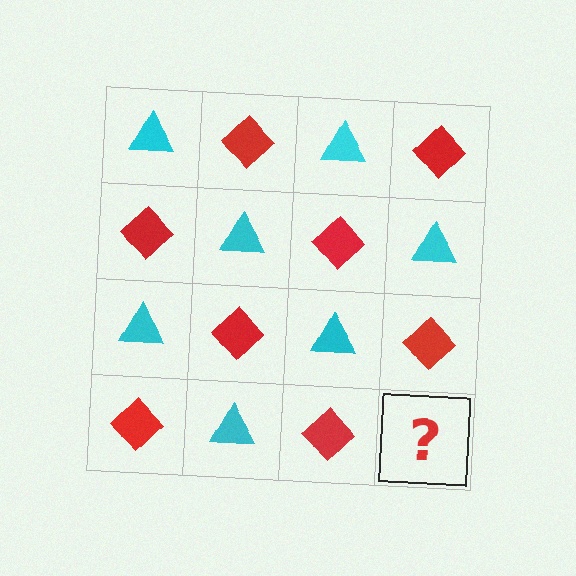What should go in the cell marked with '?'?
The missing cell should contain a cyan triangle.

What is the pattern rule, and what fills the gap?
The rule is that it alternates cyan triangle and red diamond in a checkerboard pattern. The gap should be filled with a cyan triangle.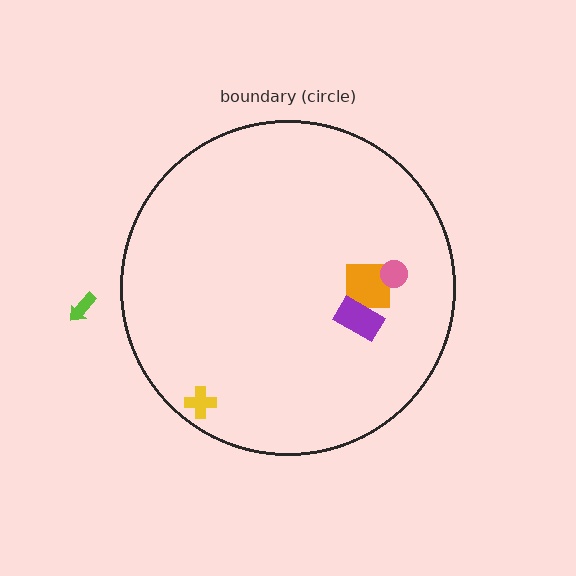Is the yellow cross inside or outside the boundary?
Inside.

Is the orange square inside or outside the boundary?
Inside.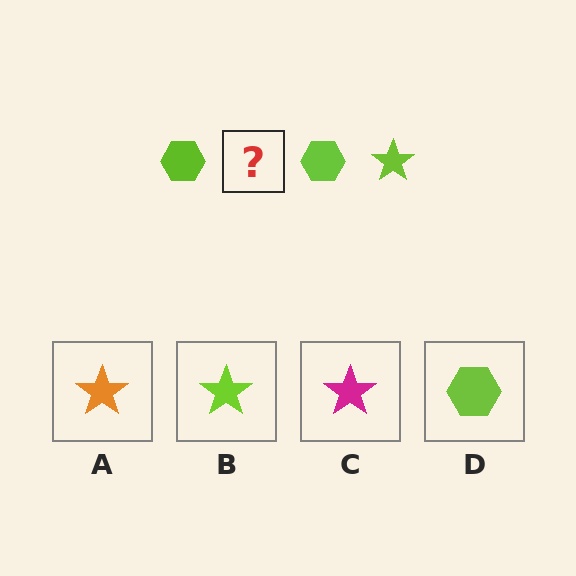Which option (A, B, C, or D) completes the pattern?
B.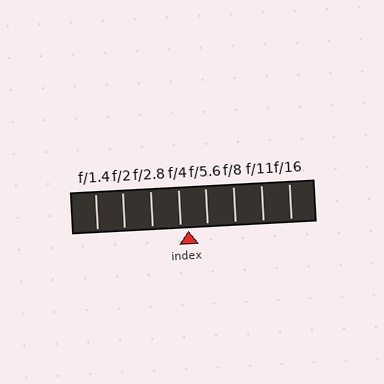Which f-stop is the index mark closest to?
The index mark is closest to f/4.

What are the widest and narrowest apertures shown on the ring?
The widest aperture shown is f/1.4 and the narrowest is f/16.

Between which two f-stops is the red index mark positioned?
The index mark is between f/4 and f/5.6.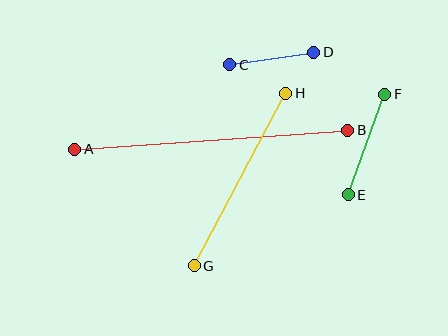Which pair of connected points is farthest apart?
Points A and B are farthest apart.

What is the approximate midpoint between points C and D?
The midpoint is at approximately (272, 58) pixels.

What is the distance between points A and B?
The distance is approximately 273 pixels.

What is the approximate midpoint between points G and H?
The midpoint is at approximately (240, 179) pixels.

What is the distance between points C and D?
The distance is approximately 85 pixels.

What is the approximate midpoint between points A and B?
The midpoint is at approximately (211, 140) pixels.